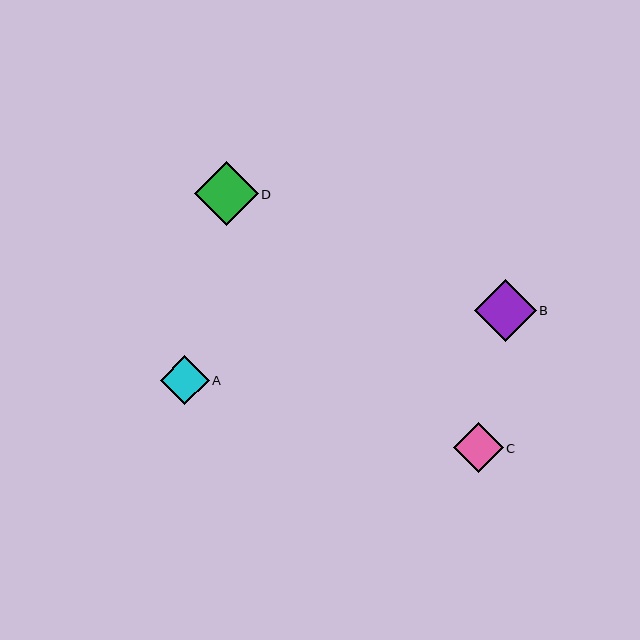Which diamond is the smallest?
Diamond A is the smallest with a size of approximately 49 pixels.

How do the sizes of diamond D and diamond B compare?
Diamond D and diamond B are approximately the same size.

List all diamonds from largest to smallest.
From largest to smallest: D, B, C, A.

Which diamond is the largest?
Diamond D is the largest with a size of approximately 64 pixels.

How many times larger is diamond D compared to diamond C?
Diamond D is approximately 1.3 times the size of diamond C.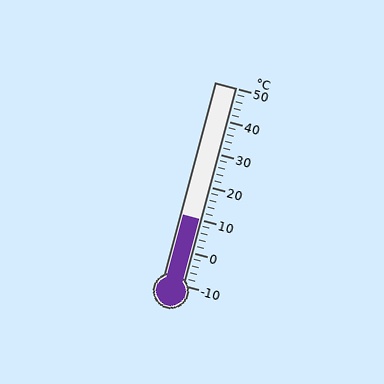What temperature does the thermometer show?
The thermometer shows approximately 10°C.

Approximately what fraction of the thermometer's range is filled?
The thermometer is filled to approximately 35% of its range.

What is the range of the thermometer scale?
The thermometer scale ranges from -10°C to 50°C.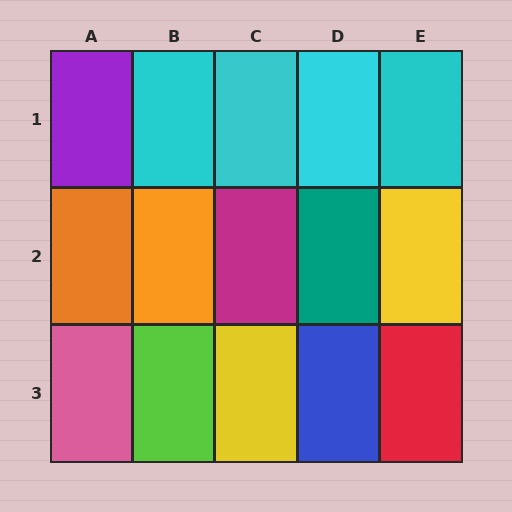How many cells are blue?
1 cell is blue.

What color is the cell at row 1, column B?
Cyan.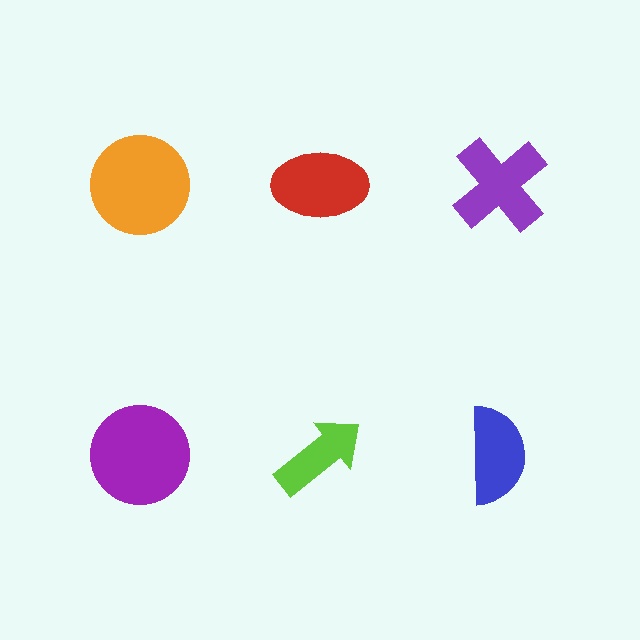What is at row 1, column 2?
A red ellipse.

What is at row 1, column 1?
An orange circle.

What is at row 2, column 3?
A blue semicircle.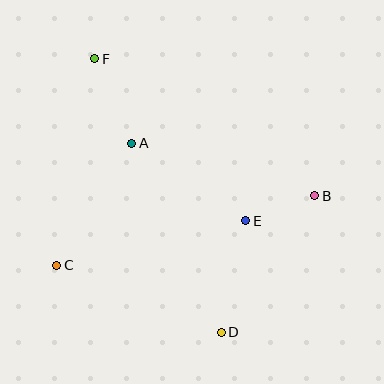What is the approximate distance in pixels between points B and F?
The distance between B and F is approximately 259 pixels.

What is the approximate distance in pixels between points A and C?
The distance between A and C is approximately 143 pixels.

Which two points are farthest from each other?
Points D and F are farthest from each other.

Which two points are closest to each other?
Points B and E are closest to each other.